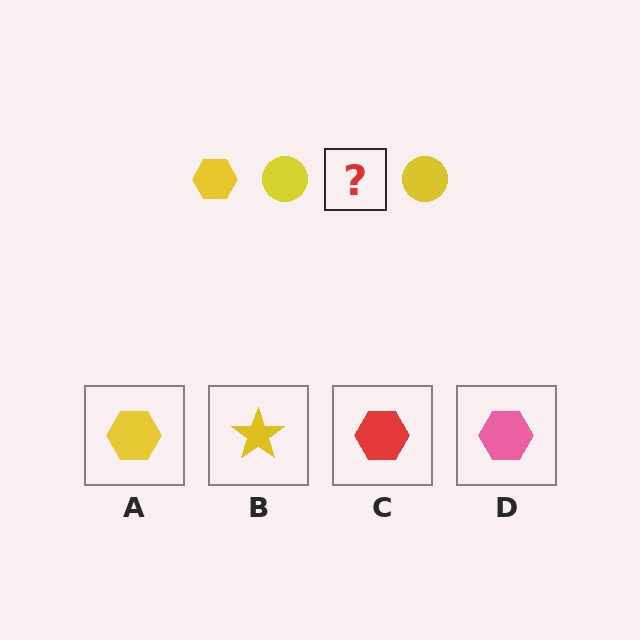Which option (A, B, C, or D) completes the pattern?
A.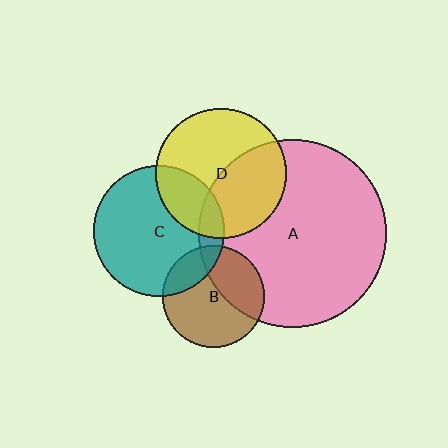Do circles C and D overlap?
Yes.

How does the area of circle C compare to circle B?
Approximately 1.6 times.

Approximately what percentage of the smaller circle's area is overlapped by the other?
Approximately 25%.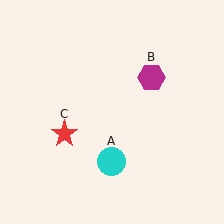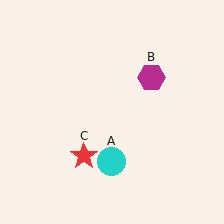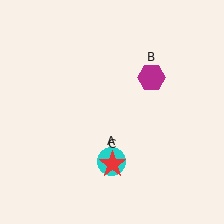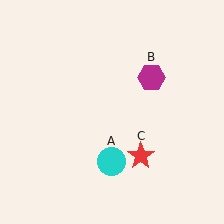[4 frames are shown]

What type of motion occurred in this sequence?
The red star (object C) rotated counterclockwise around the center of the scene.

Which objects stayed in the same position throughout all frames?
Cyan circle (object A) and magenta hexagon (object B) remained stationary.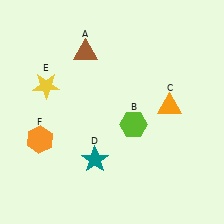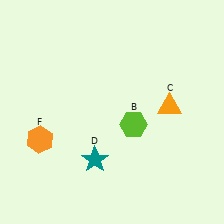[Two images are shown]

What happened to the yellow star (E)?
The yellow star (E) was removed in Image 2. It was in the top-left area of Image 1.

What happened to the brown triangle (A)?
The brown triangle (A) was removed in Image 2. It was in the top-left area of Image 1.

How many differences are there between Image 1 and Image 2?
There are 2 differences between the two images.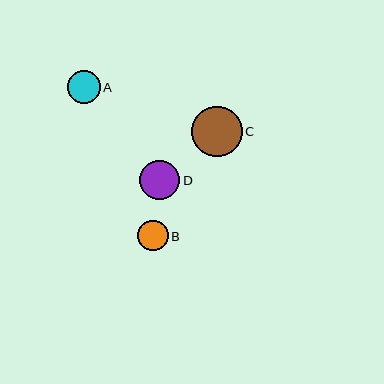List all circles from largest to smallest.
From largest to smallest: C, D, A, B.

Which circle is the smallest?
Circle B is the smallest with a size of approximately 31 pixels.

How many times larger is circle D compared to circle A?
Circle D is approximately 1.2 times the size of circle A.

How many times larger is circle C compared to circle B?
Circle C is approximately 1.6 times the size of circle B.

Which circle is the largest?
Circle C is the largest with a size of approximately 50 pixels.